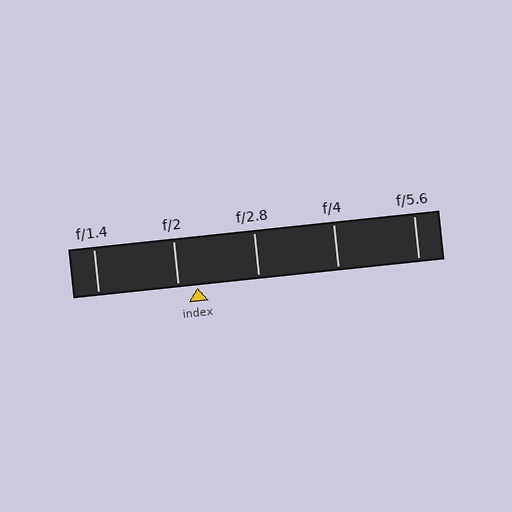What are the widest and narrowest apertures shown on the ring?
The widest aperture shown is f/1.4 and the narrowest is f/5.6.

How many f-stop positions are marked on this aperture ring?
There are 5 f-stop positions marked.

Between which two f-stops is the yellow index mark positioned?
The index mark is between f/2 and f/2.8.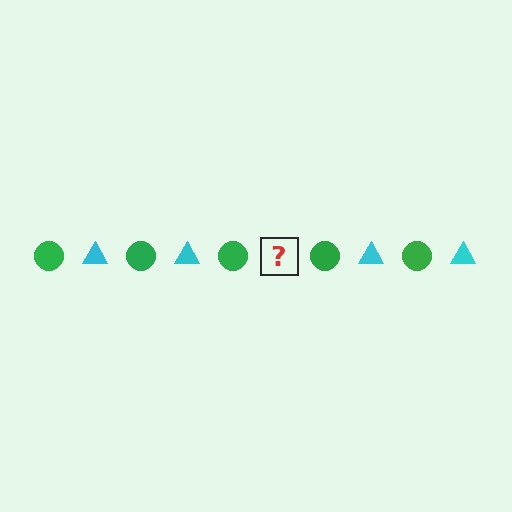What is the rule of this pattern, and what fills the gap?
The rule is that the pattern alternates between green circle and cyan triangle. The gap should be filled with a cyan triangle.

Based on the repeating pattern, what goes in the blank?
The blank should be a cyan triangle.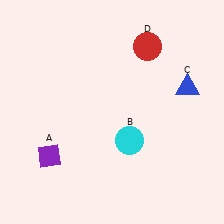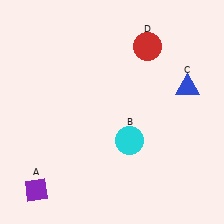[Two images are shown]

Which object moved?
The purple diamond (A) moved down.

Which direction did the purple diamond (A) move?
The purple diamond (A) moved down.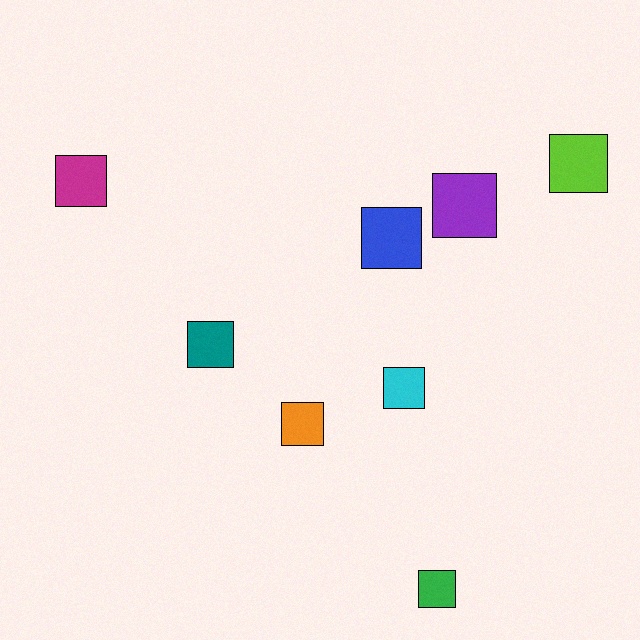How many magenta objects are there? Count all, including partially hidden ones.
There is 1 magenta object.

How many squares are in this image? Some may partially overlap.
There are 8 squares.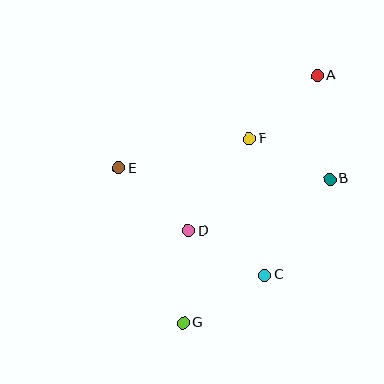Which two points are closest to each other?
Points C and D are closest to each other.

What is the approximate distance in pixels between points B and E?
The distance between B and E is approximately 211 pixels.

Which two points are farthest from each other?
Points A and G are farthest from each other.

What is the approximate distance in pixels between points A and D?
The distance between A and D is approximately 202 pixels.